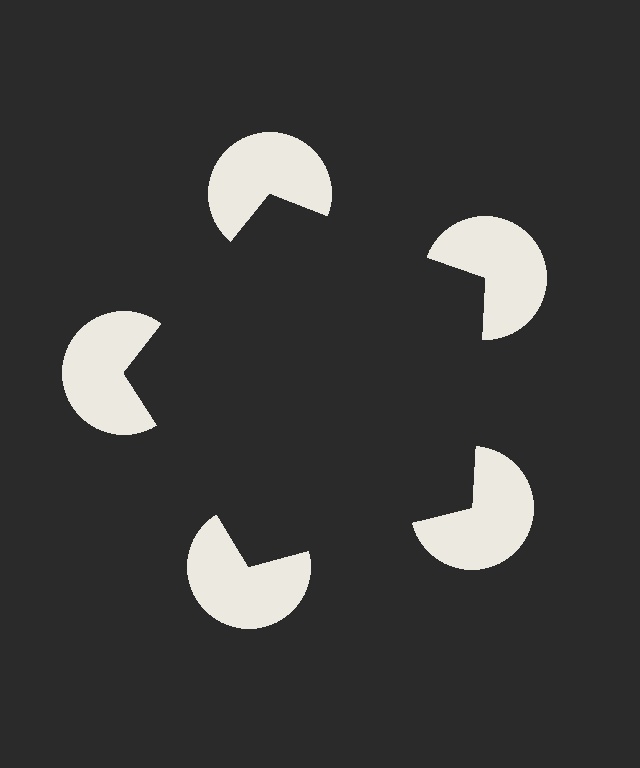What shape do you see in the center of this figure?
An illusory pentagon — its edges are inferred from the aligned wedge cuts in the pac-man discs, not physically drawn.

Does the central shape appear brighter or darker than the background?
It typically appears slightly darker than the background, even though no actual brightness change is drawn.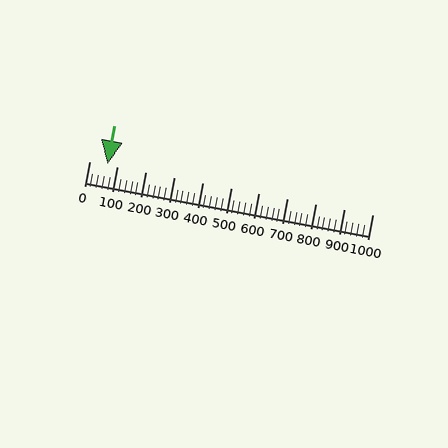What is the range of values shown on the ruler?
The ruler shows values from 0 to 1000.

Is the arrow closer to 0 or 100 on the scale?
The arrow is closer to 100.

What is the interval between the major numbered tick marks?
The major tick marks are spaced 100 units apart.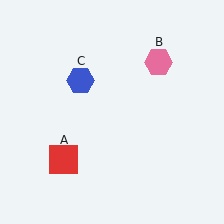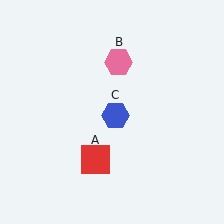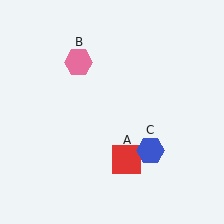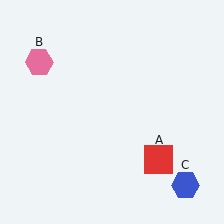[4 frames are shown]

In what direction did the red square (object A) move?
The red square (object A) moved right.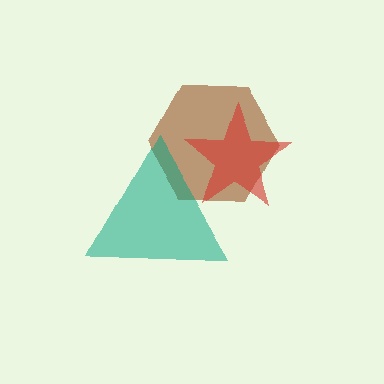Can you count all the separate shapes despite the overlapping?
Yes, there are 3 separate shapes.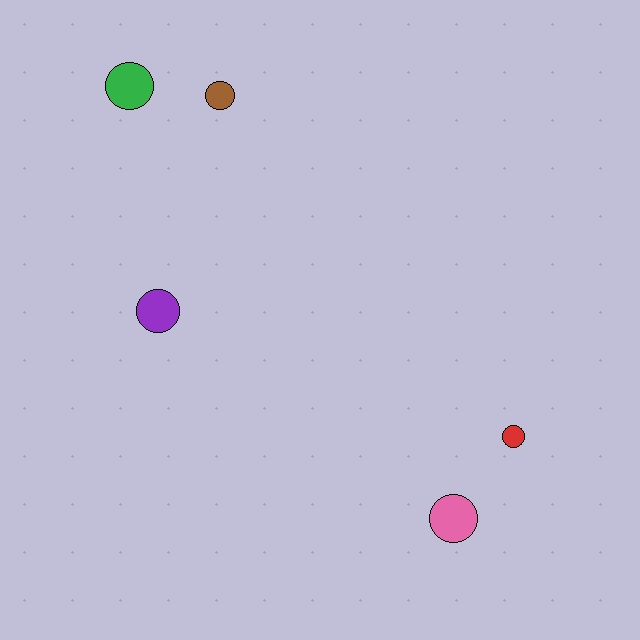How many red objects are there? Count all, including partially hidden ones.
There is 1 red object.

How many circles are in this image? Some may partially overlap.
There are 5 circles.